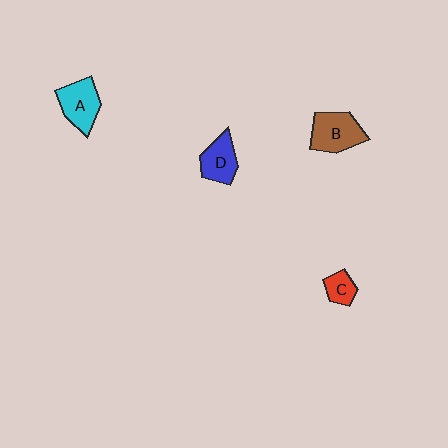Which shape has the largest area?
Shape B (brown).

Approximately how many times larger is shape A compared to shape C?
Approximately 2.0 times.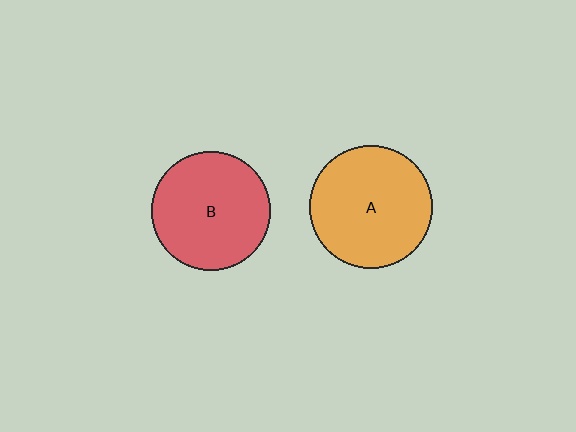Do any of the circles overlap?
No, none of the circles overlap.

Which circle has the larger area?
Circle A (orange).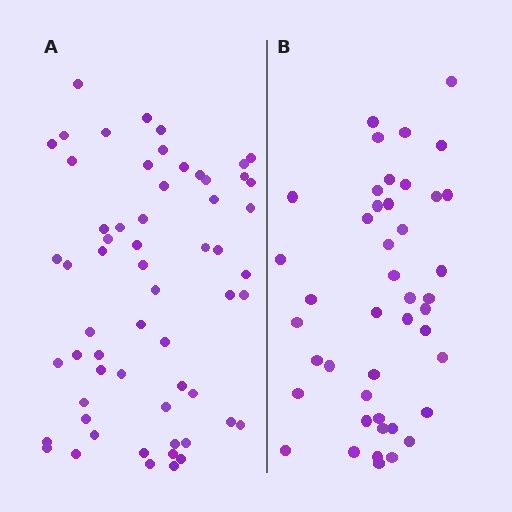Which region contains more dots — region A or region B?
Region A (the left region) has more dots.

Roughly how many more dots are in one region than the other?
Region A has approximately 15 more dots than region B.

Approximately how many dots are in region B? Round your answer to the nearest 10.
About 40 dots. (The exact count is 44, which rounds to 40.)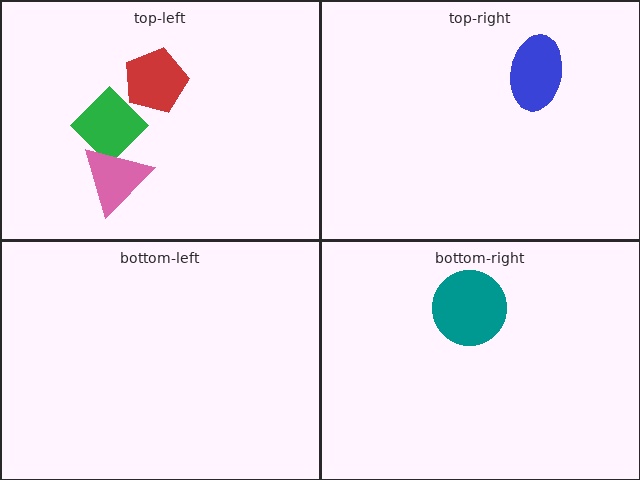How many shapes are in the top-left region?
3.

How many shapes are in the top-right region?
1.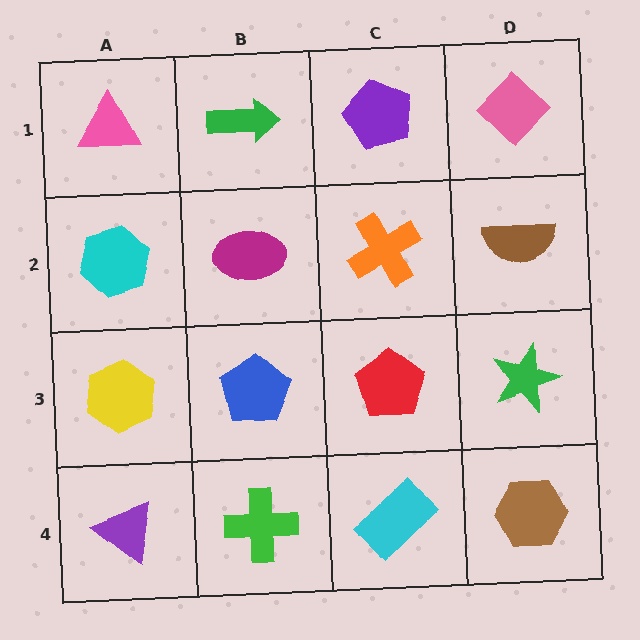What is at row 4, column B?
A green cross.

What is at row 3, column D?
A green star.